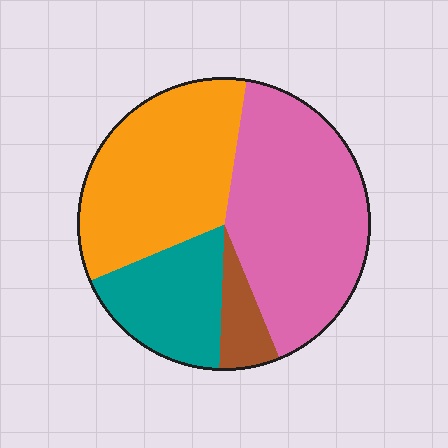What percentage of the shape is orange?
Orange takes up about one third (1/3) of the shape.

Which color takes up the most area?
Pink, at roughly 40%.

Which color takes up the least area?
Brown, at roughly 5%.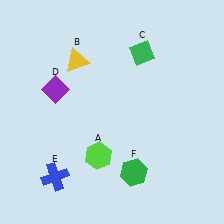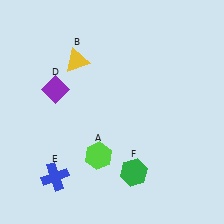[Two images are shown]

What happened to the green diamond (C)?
The green diamond (C) was removed in Image 2. It was in the top-right area of Image 1.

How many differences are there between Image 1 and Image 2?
There is 1 difference between the two images.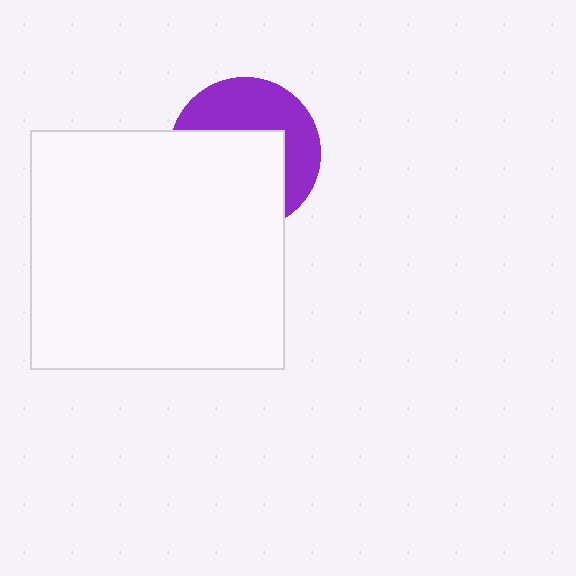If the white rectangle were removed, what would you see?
You would see the complete purple circle.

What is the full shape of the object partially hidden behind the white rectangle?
The partially hidden object is a purple circle.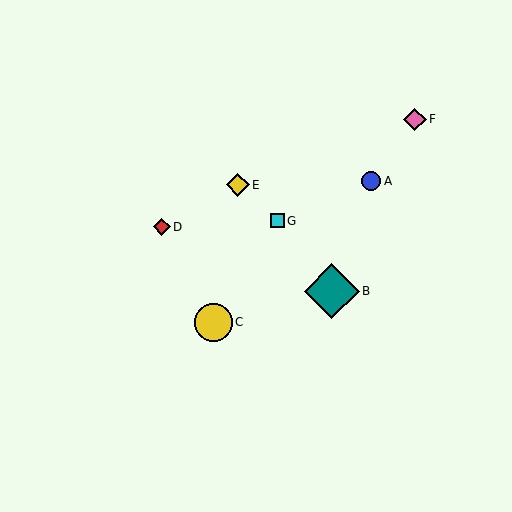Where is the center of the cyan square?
The center of the cyan square is at (277, 221).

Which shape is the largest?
The teal diamond (labeled B) is the largest.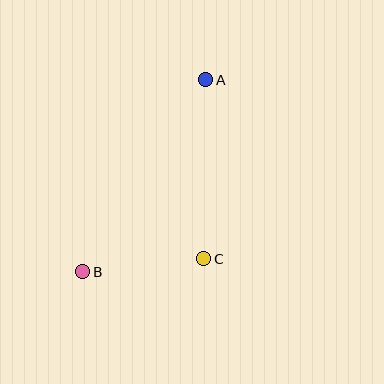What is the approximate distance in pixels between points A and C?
The distance between A and C is approximately 179 pixels.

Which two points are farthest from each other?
Points A and B are farthest from each other.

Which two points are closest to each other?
Points B and C are closest to each other.